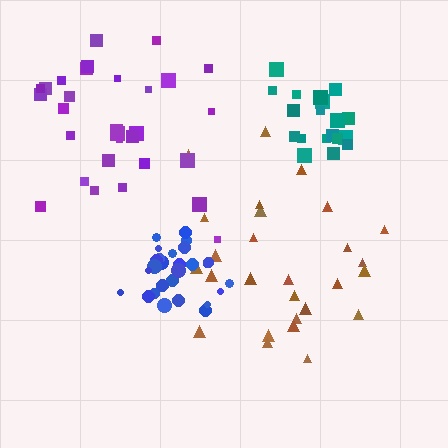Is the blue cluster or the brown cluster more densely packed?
Blue.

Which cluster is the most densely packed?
Blue.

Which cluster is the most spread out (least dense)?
Brown.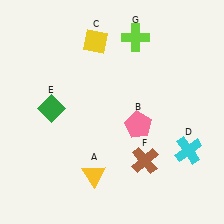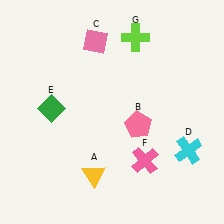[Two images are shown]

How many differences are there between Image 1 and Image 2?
There are 2 differences between the two images.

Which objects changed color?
C changed from yellow to pink. F changed from brown to pink.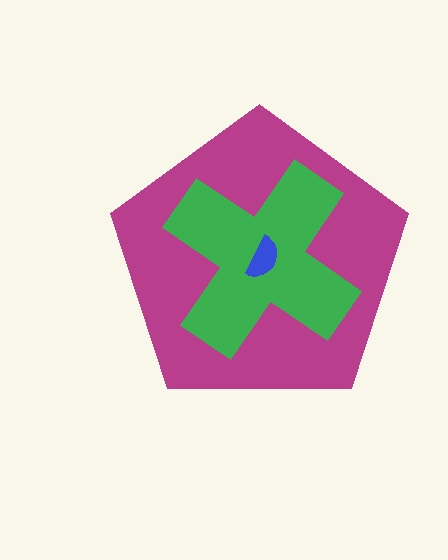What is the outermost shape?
The magenta pentagon.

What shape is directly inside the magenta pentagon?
The green cross.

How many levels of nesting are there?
3.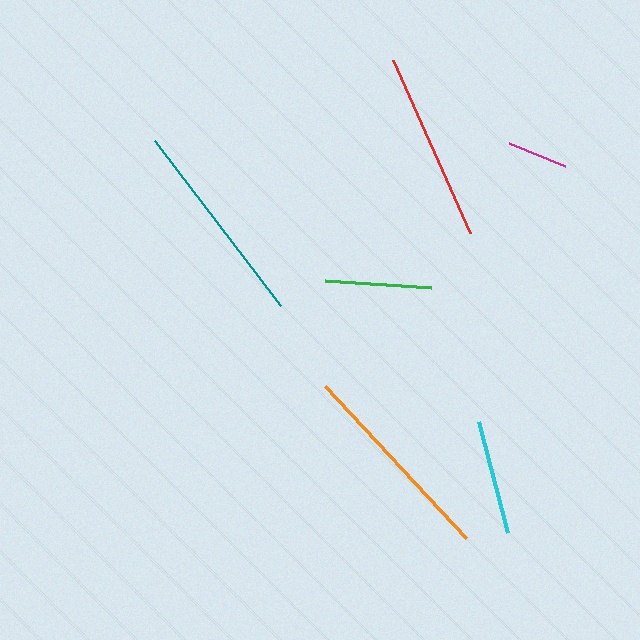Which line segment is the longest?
The orange line is the longest at approximately 208 pixels.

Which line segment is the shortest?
The magenta line is the shortest at approximately 61 pixels.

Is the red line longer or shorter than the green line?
The red line is longer than the green line.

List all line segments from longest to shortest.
From longest to shortest: orange, teal, red, cyan, green, magenta.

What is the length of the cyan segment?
The cyan segment is approximately 115 pixels long.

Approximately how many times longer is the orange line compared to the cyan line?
The orange line is approximately 1.8 times the length of the cyan line.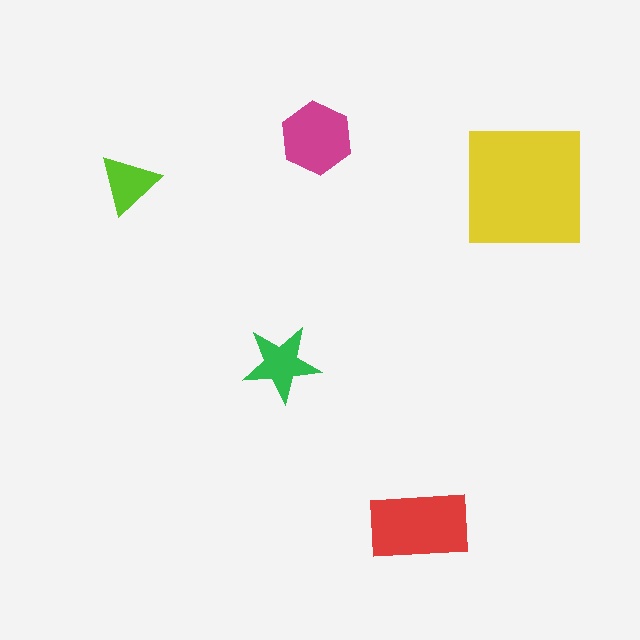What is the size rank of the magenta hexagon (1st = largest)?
3rd.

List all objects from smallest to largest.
The lime triangle, the green star, the magenta hexagon, the red rectangle, the yellow square.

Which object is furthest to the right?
The yellow square is rightmost.